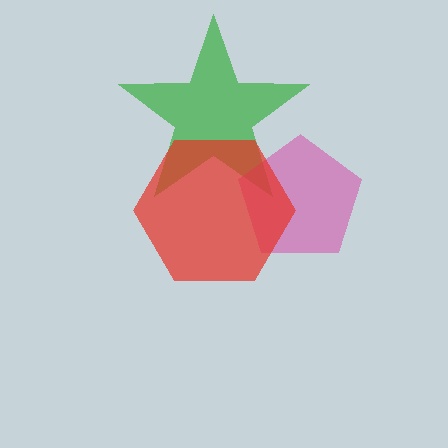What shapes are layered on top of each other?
The layered shapes are: a green star, a magenta pentagon, a red hexagon.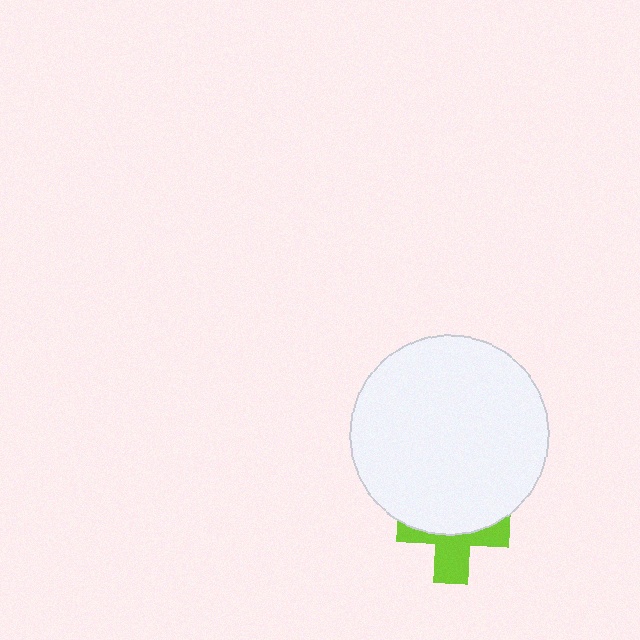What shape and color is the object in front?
The object in front is a white circle.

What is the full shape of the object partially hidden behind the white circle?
The partially hidden object is a lime cross.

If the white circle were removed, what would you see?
You would see the complete lime cross.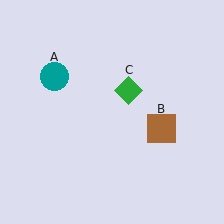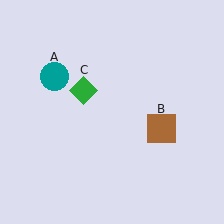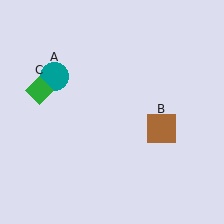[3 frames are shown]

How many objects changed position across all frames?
1 object changed position: green diamond (object C).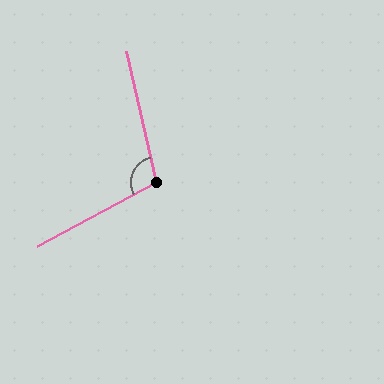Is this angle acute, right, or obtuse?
It is obtuse.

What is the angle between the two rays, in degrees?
Approximately 105 degrees.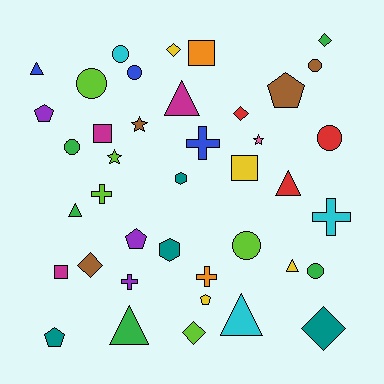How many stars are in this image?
There are 3 stars.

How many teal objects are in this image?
There are 4 teal objects.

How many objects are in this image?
There are 40 objects.